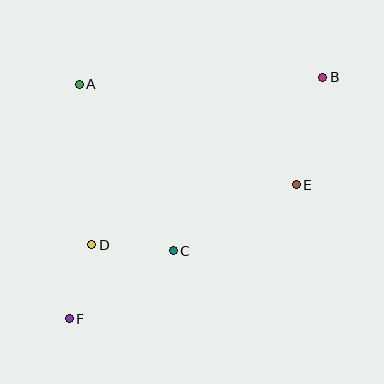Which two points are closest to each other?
Points D and F are closest to each other.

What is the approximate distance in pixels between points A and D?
The distance between A and D is approximately 161 pixels.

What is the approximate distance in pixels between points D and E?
The distance between D and E is approximately 213 pixels.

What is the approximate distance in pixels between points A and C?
The distance between A and C is approximately 191 pixels.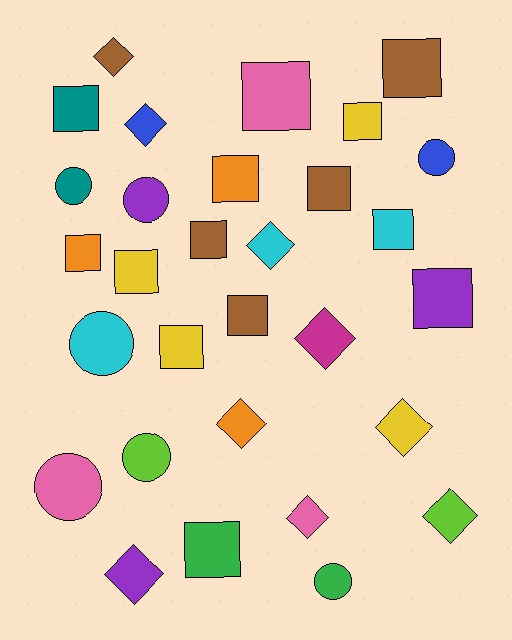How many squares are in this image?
There are 14 squares.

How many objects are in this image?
There are 30 objects.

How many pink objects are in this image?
There are 3 pink objects.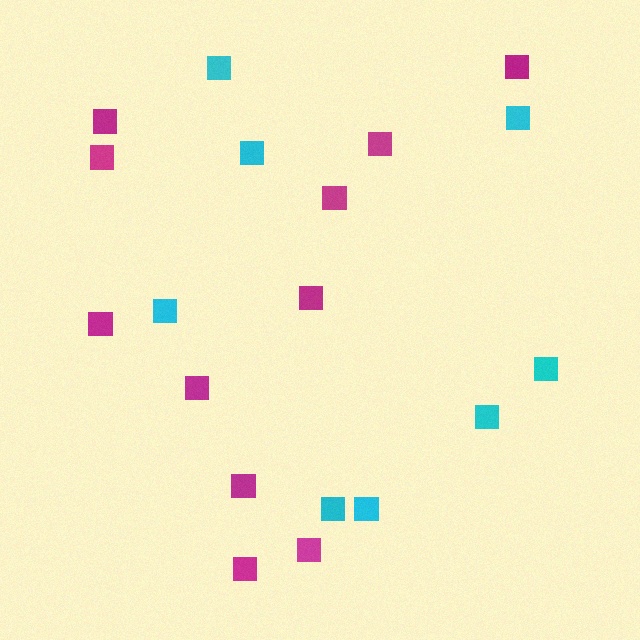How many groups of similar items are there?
There are 2 groups: one group of magenta squares (11) and one group of cyan squares (8).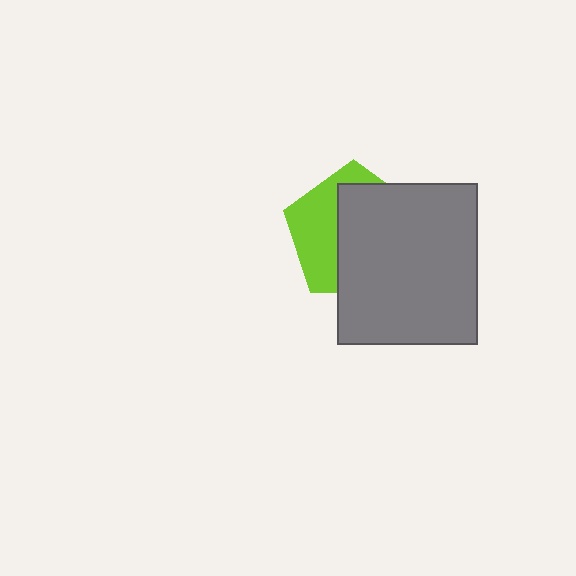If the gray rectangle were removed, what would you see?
You would see the complete lime pentagon.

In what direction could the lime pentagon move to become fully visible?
The lime pentagon could move left. That would shift it out from behind the gray rectangle entirely.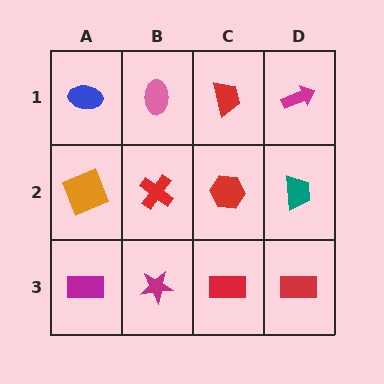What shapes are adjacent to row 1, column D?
A teal trapezoid (row 2, column D), a red trapezoid (row 1, column C).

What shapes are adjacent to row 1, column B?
A red cross (row 2, column B), a blue ellipse (row 1, column A), a red trapezoid (row 1, column C).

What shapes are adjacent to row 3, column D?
A teal trapezoid (row 2, column D), a red rectangle (row 3, column C).